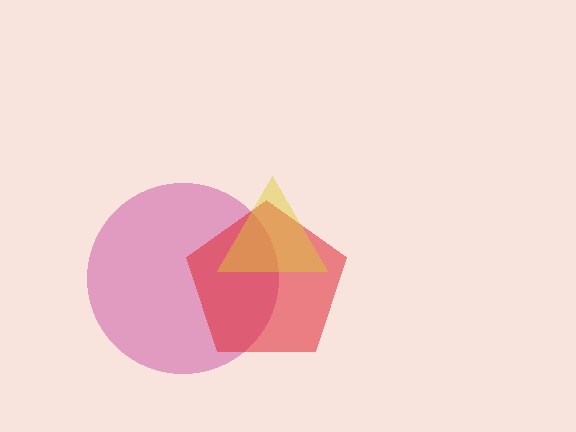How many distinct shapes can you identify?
There are 3 distinct shapes: a magenta circle, a red pentagon, a yellow triangle.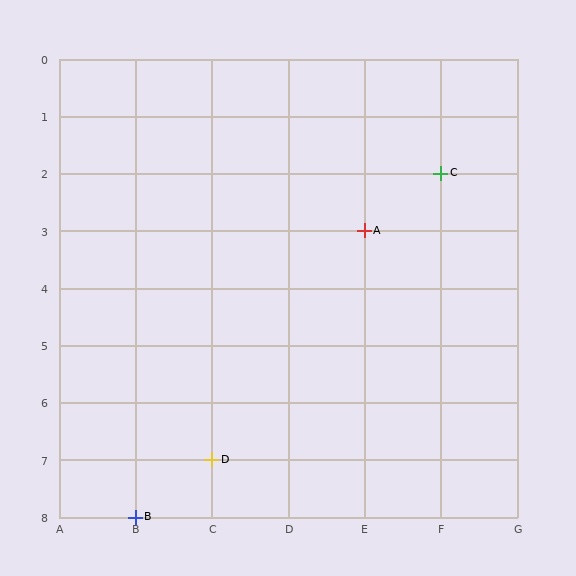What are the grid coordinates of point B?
Point B is at grid coordinates (B, 8).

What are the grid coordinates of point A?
Point A is at grid coordinates (E, 3).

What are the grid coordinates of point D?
Point D is at grid coordinates (C, 7).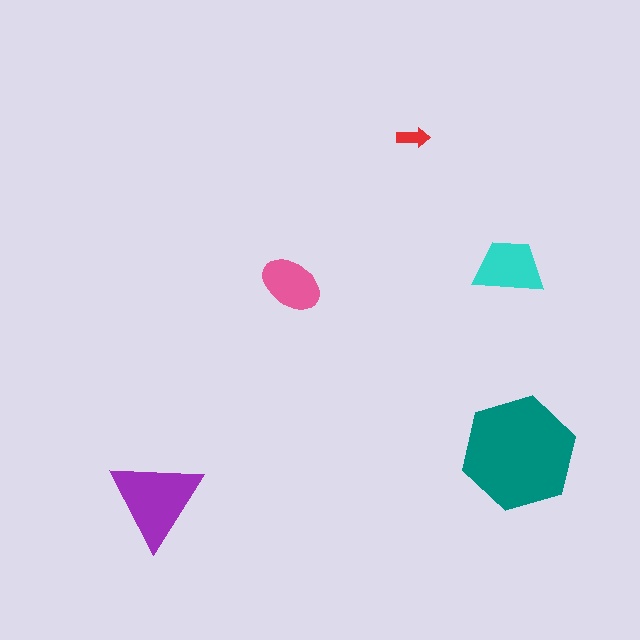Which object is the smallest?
The red arrow.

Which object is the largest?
The teal hexagon.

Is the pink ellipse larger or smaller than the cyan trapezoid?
Smaller.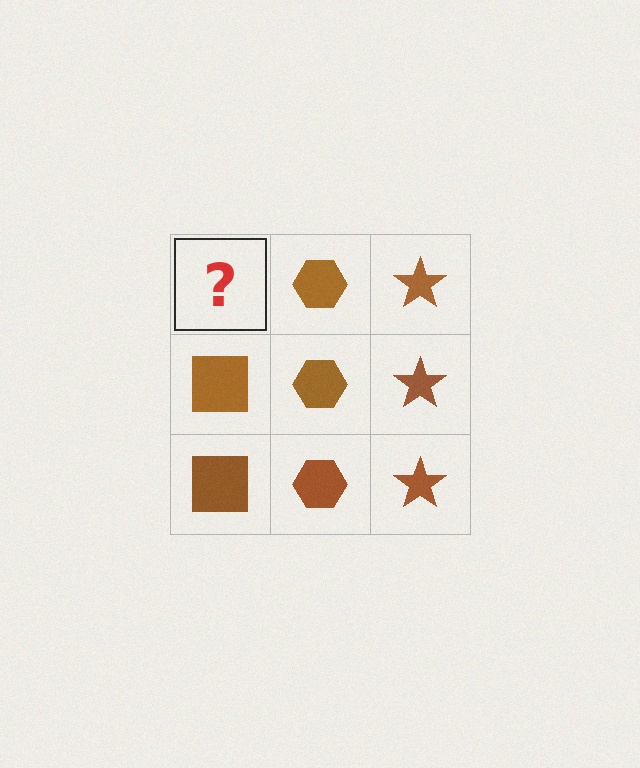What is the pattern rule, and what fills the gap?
The rule is that each column has a consistent shape. The gap should be filled with a brown square.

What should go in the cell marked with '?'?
The missing cell should contain a brown square.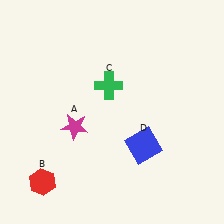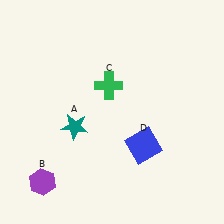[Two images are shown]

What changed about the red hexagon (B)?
In Image 1, B is red. In Image 2, it changed to purple.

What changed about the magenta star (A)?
In Image 1, A is magenta. In Image 2, it changed to teal.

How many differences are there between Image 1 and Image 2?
There are 2 differences between the two images.